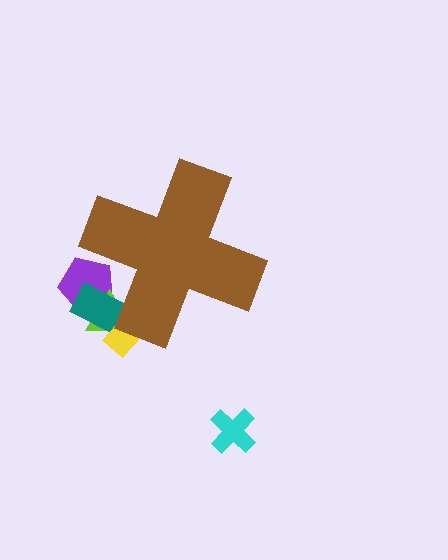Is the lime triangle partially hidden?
Yes, the lime triangle is partially hidden behind the brown cross.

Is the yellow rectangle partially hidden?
Yes, the yellow rectangle is partially hidden behind the brown cross.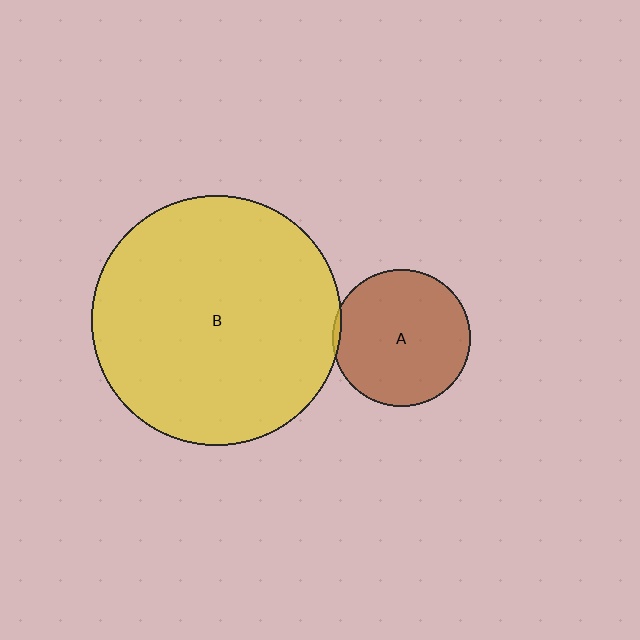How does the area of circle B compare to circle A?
Approximately 3.3 times.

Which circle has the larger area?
Circle B (yellow).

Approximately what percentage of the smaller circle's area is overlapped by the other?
Approximately 5%.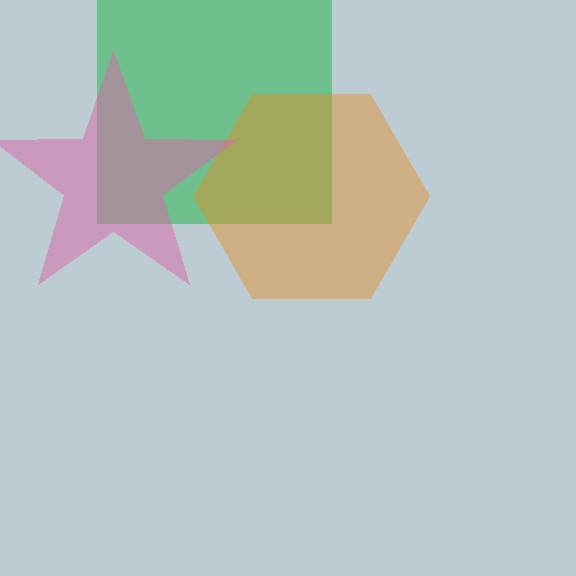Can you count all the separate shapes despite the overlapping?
Yes, there are 3 separate shapes.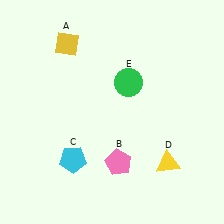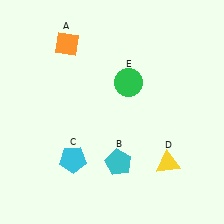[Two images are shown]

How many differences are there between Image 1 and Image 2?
There are 2 differences between the two images.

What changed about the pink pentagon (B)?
In Image 1, B is pink. In Image 2, it changed to cyan.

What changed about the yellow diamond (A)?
In Image 1, A is yellow. In Image 2, it changed to orange.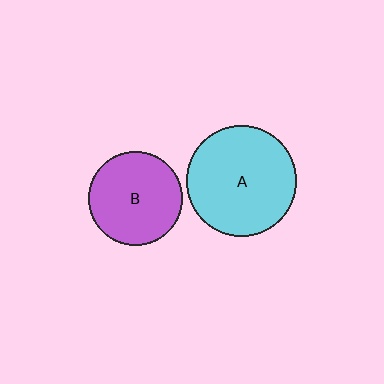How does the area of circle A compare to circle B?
Approximately 1.4 times.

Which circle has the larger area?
Circle A (cyan).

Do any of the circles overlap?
No, none of the circles overlap.